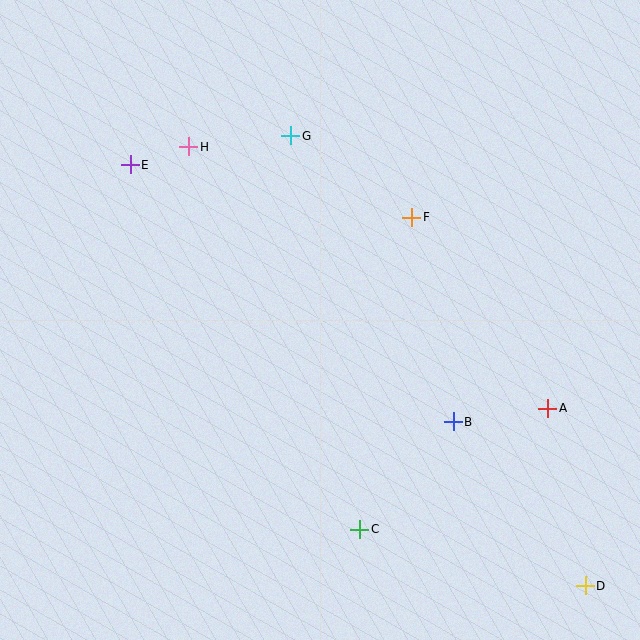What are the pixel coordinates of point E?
Point E is at (130, 165).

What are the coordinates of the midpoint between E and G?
The midpoint between E and G is at (211, 150).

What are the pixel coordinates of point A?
Point A is at (548, 408).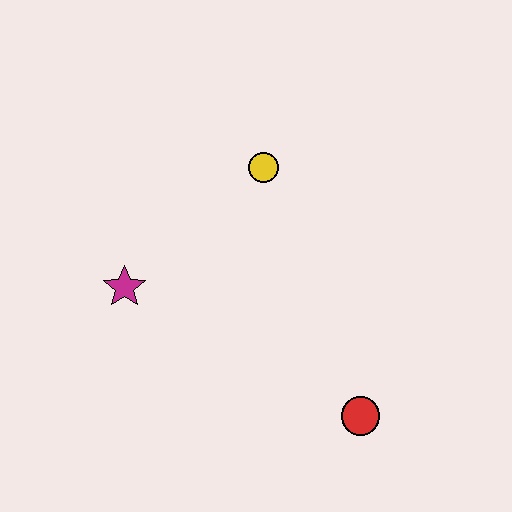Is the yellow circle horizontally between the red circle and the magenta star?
Yes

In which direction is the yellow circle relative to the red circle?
The yellow circle is above the red circle.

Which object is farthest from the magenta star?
The red circle is farthest from the magenta star.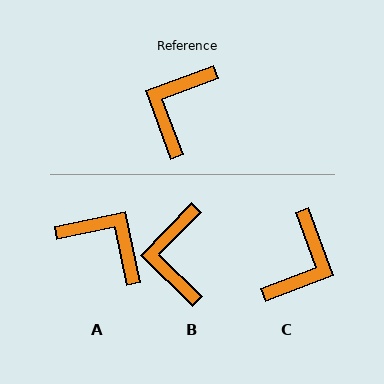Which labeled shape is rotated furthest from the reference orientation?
C, about 180 degrees away.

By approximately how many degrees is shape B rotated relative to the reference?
Approximately 25 degrees counter-clockwise.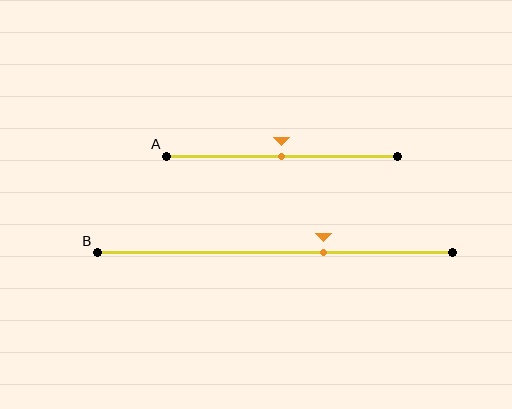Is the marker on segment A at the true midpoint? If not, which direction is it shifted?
Yes, the marker on segment A is at the true midpoint.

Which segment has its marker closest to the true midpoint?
Segment A has its marker closest to the true midpoint.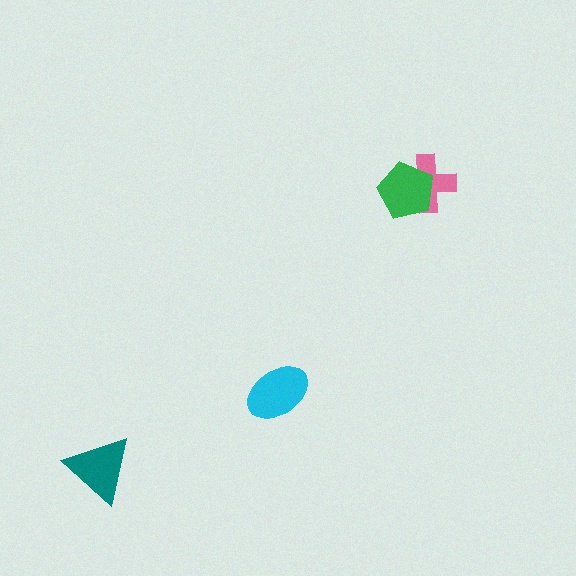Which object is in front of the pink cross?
The green pentagon is in front of the pink cross.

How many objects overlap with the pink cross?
1 object overlaps with the pink cross.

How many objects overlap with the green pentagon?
1 object overlaps with the green pentagon.